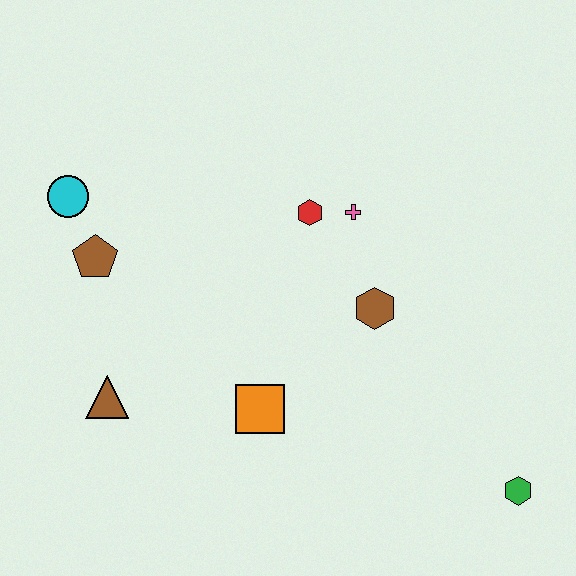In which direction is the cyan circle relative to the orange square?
The cyan circle is above the orange square.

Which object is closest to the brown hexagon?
The pink cross is closest to the brown hexagon.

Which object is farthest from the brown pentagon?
The green hexagon is farthest from the brown pentagon.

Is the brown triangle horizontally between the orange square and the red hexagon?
No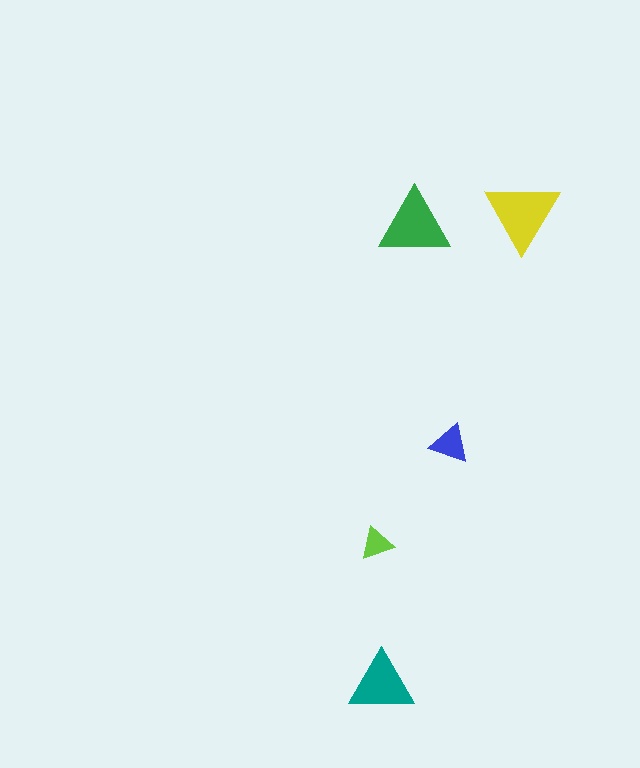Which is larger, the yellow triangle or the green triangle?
The yellow one.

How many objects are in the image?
There are 5 objects in the image.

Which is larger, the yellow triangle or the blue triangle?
The yellow one.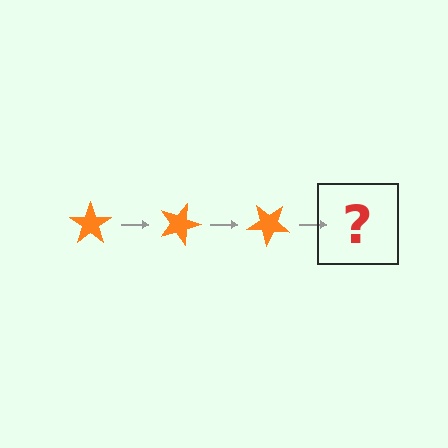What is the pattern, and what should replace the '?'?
The pattern is that the star rotates 20 degrees each step. The '?' should be an orange star rotated 60 degrees.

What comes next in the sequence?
The next element should be an orange star rotated 60 degrees.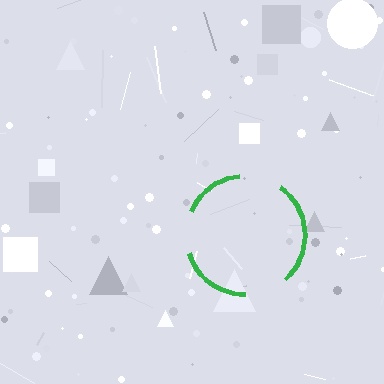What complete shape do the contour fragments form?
The contour fragments form a circle.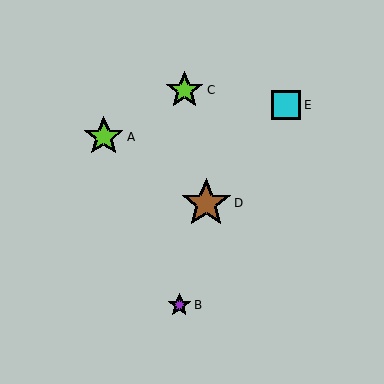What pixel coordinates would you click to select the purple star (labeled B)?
Click at (179, 305) to select the purple star B.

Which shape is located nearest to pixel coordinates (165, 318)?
The purple star (labeled B) at (179, 305) is nearest to that location.